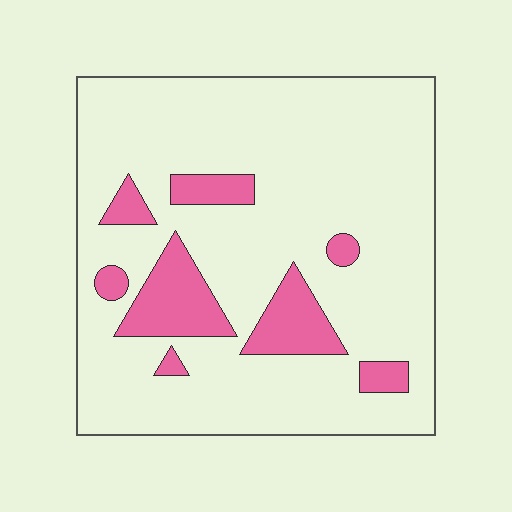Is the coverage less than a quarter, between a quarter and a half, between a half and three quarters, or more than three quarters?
Less than a quarter.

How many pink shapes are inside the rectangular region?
8.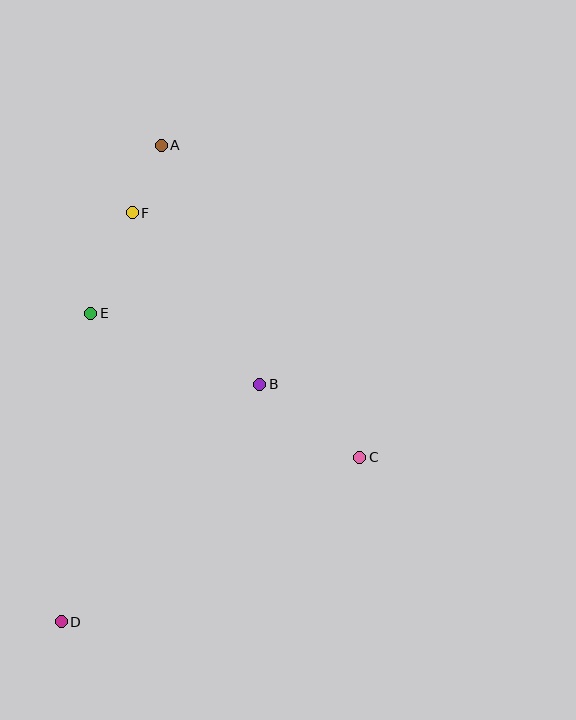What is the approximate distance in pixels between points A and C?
The distance between A and C is approximately 370 pixels.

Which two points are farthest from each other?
Points A and D are farthest from each other.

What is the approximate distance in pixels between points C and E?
The distance between C and E is approximately 305 pixels.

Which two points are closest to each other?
Points A and F are closest to each other.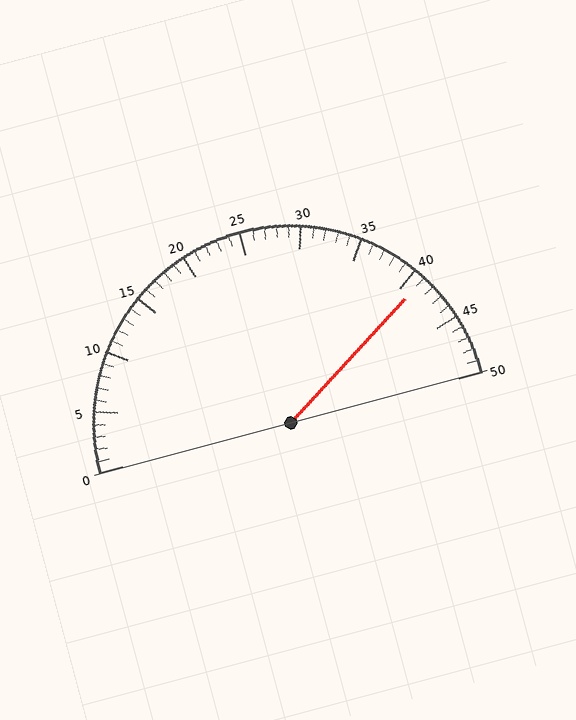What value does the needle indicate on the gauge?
The needle indicates approximately 41.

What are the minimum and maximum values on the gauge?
The gauge ranges from 0 to 50.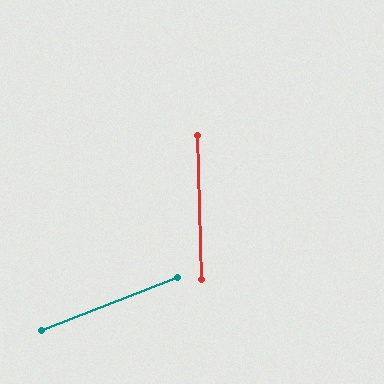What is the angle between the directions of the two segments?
Approximately 70 degrees.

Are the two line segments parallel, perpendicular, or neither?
Neither parallel nor perpendicular — they differ by about 70°.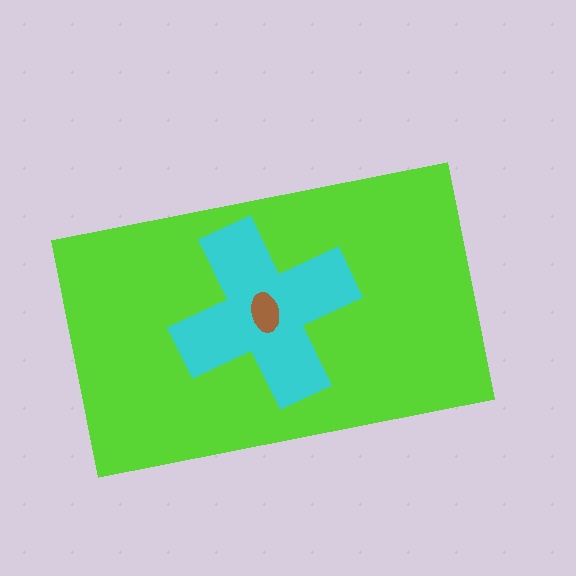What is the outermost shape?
The lime rectangle.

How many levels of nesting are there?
3.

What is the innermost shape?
The brown ellipse.